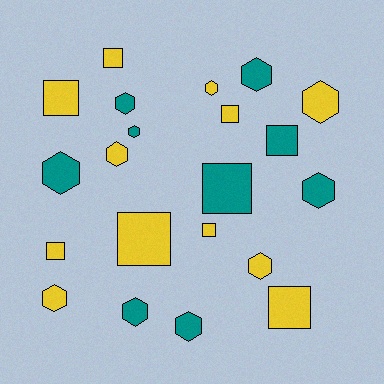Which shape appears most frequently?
Hexagon, with 12 objects.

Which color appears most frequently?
Yellow, with 12 objects.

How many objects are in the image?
There are 21 objects.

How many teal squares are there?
There are 2 teal squares.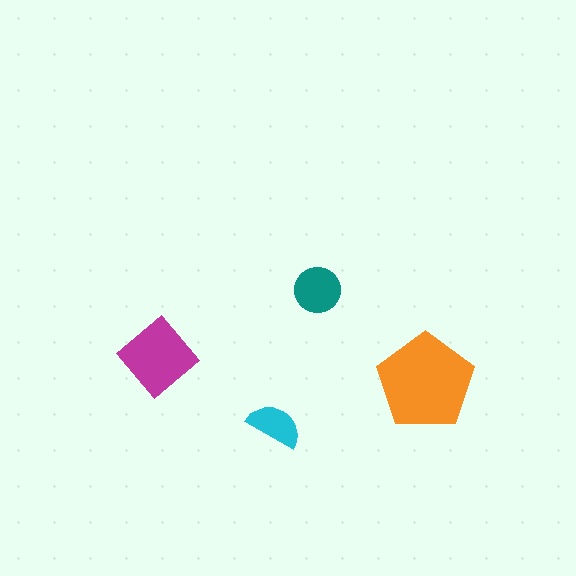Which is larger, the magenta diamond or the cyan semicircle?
The magenta diamond.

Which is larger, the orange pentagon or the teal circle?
The orange pentagon.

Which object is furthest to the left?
The magenta diamond is leftmost.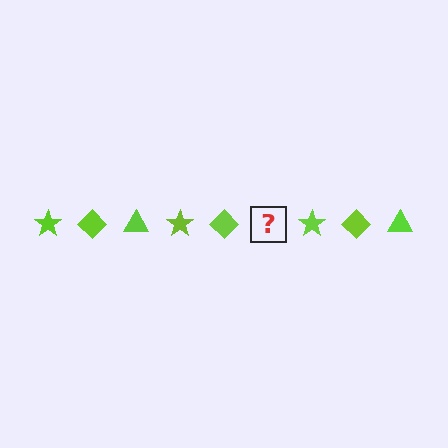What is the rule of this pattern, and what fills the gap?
The rule is that the pattern cycles through star, diamond, triangle shapes in lime. The gap should be filled with a lime triangle.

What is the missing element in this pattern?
The missing element is a lime triangle.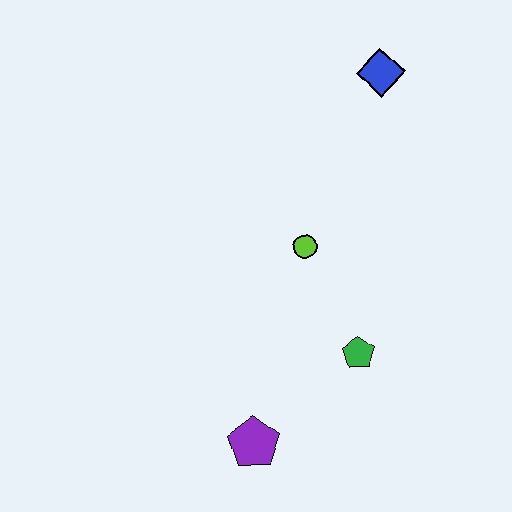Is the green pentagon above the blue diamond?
No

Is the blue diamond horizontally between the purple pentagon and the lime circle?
No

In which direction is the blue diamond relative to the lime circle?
The blue diamond is above the lime circle.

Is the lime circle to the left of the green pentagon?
Yes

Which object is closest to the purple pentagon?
The green pentagon is closest to the purple pentagon.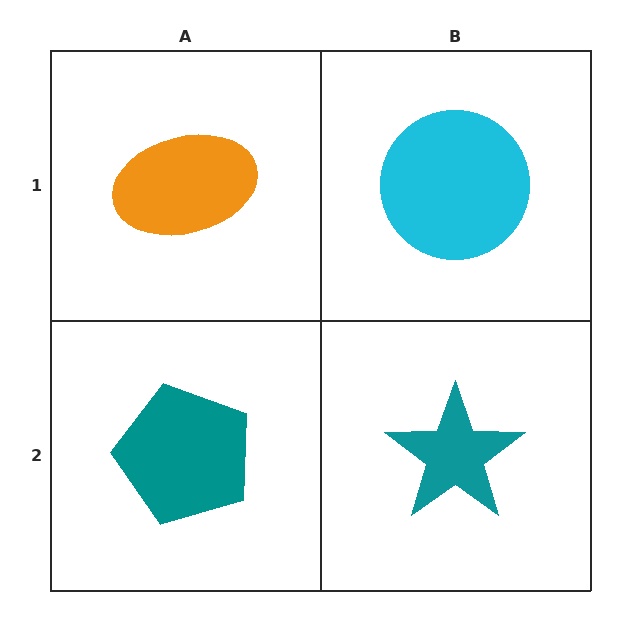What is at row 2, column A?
A teal pentagon.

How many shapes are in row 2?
2 shapes.